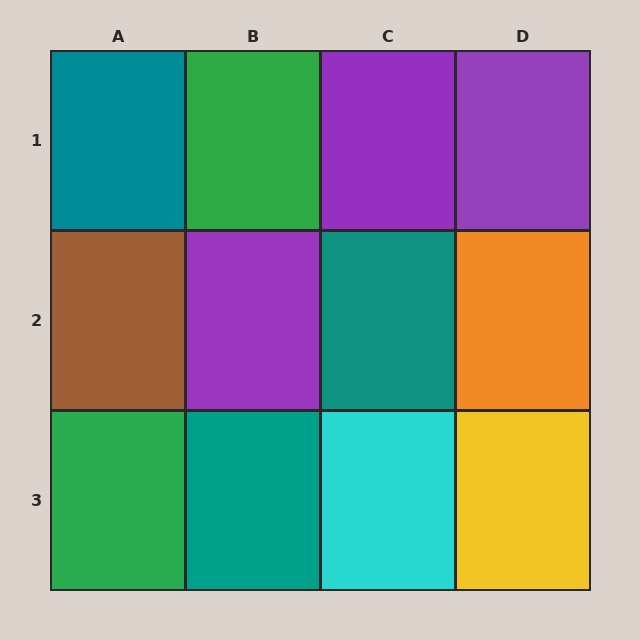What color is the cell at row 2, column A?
Brown.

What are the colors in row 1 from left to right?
Teal, green, purple, purple.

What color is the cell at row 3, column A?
Green.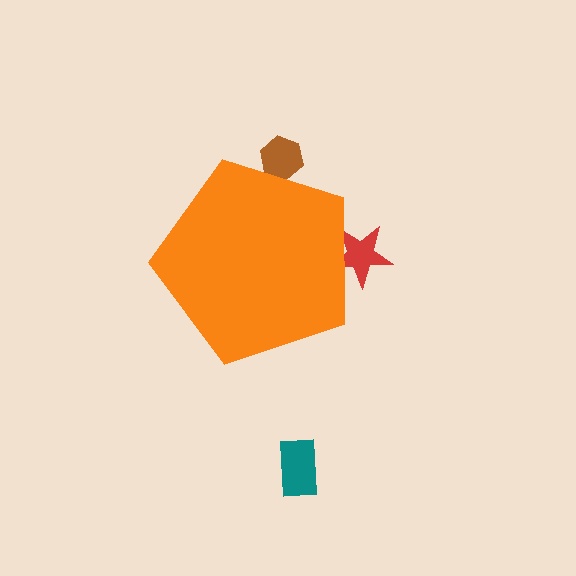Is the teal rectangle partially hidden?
No, the teal rectangle is fully visible.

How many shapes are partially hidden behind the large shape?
2 shapes are partially hidden.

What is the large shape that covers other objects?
An orange pentagon.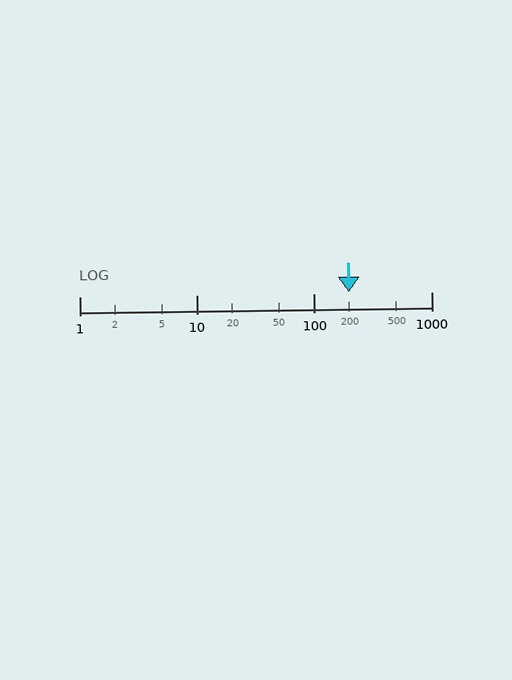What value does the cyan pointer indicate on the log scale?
The pointer indicates approximately 200.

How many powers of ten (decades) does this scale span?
The scale spans 3 decades, from 1 to 1000.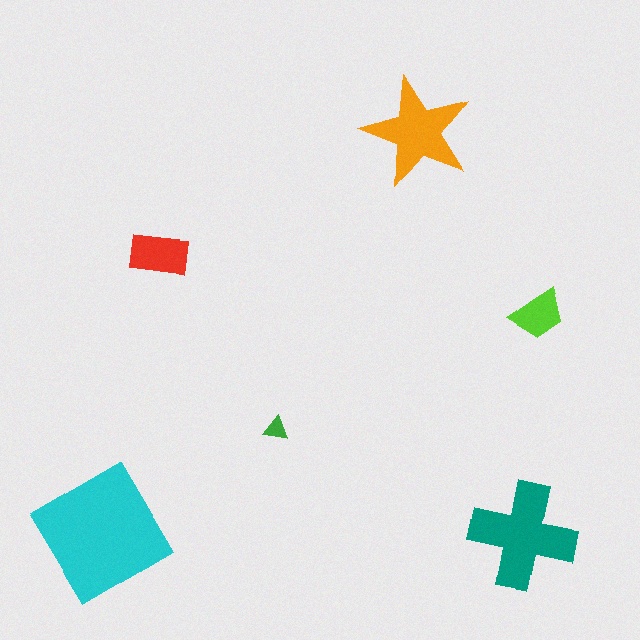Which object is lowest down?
The cyan diamond is bottommost.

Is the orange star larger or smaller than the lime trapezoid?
Larger.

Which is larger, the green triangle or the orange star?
The orange star.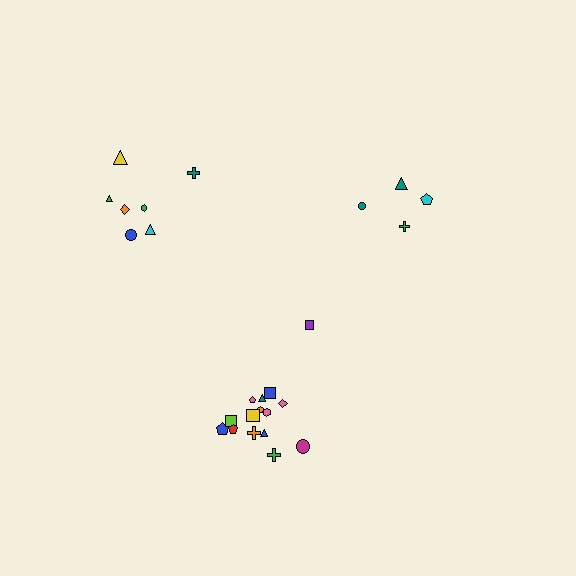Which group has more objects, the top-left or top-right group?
The top-left group.